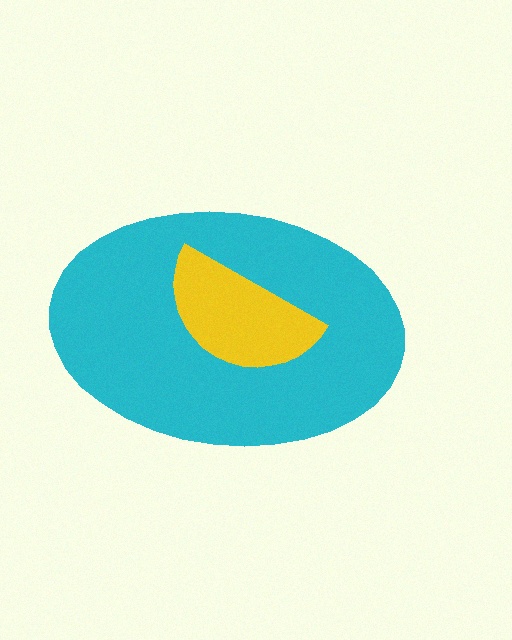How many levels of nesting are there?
2.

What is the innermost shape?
The yellow semicircle.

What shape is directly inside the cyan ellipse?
The yellow semicircle.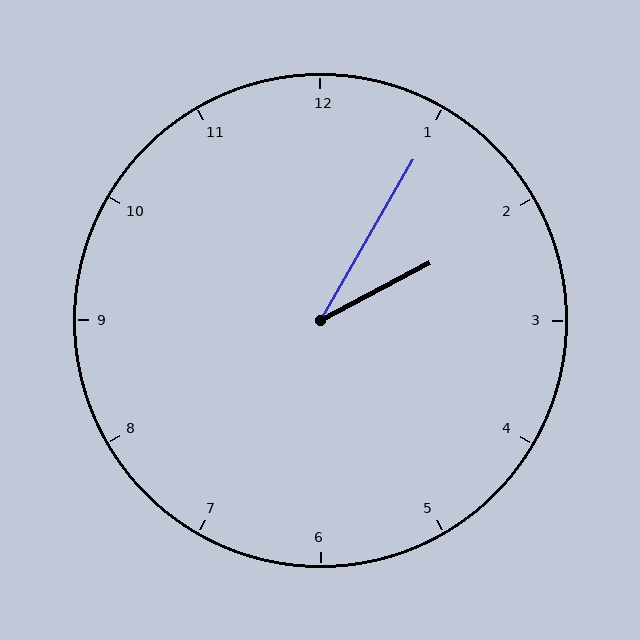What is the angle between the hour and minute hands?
Approximately 32 degrees.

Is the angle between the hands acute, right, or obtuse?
It is acute.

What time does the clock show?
2:05.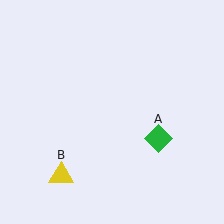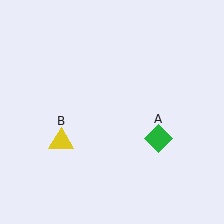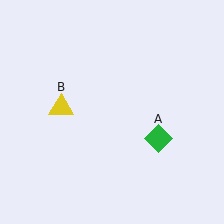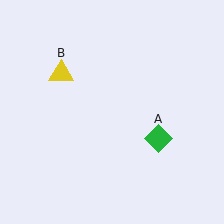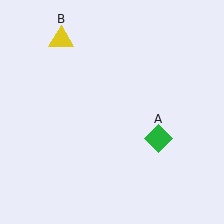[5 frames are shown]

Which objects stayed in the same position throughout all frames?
Green diamond (object A) remained stationary.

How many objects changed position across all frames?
1 object changed position: yellow triangle (object B).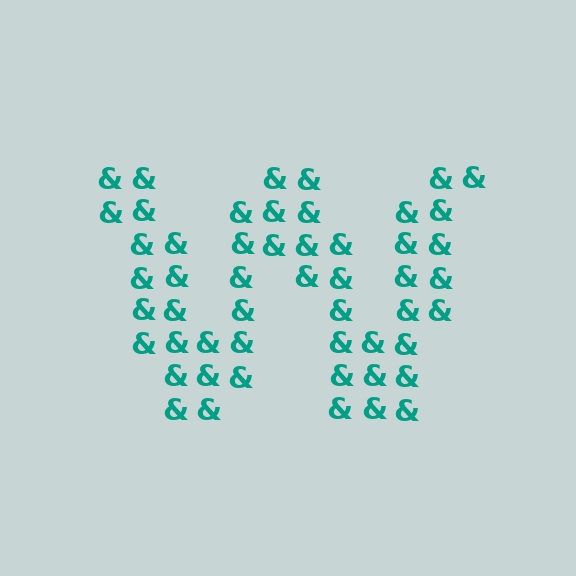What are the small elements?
The small elements are ampersands.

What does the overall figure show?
The overall figure shows the letter W.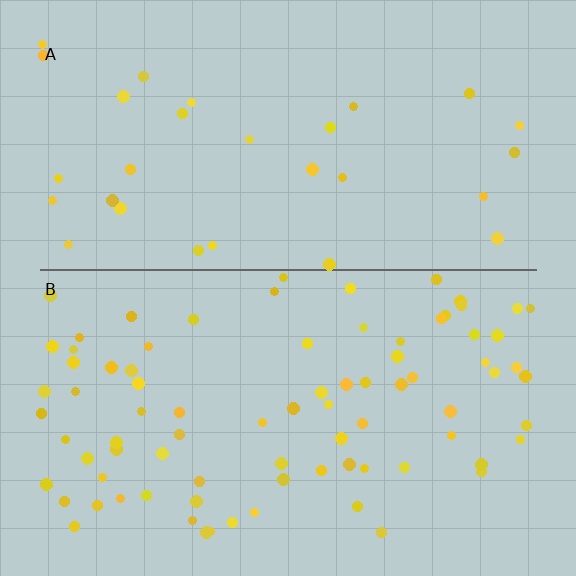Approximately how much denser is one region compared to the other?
Approximately 2.8× — region B over region A.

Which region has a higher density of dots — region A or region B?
B (the bottom).